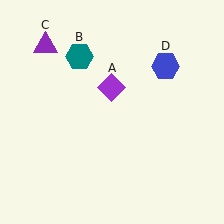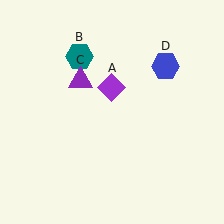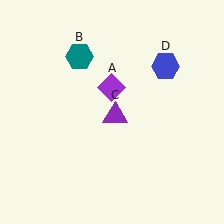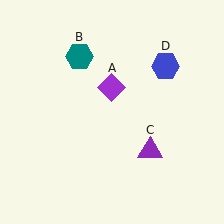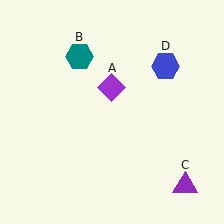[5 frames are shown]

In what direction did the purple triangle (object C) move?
The purple triangle (object C) moved down and to the right.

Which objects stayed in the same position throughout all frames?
Purple diamond (object A) and teal hexagon (object B) and blue hexagon (object D) remained stationary.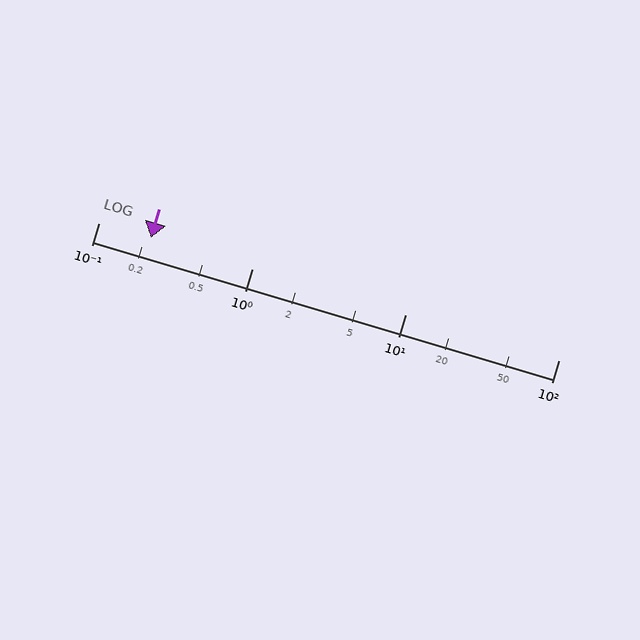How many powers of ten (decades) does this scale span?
The scale spans 3 decades, from 0.1 to 100.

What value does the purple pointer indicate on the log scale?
The pointer indicates approximately 0.22.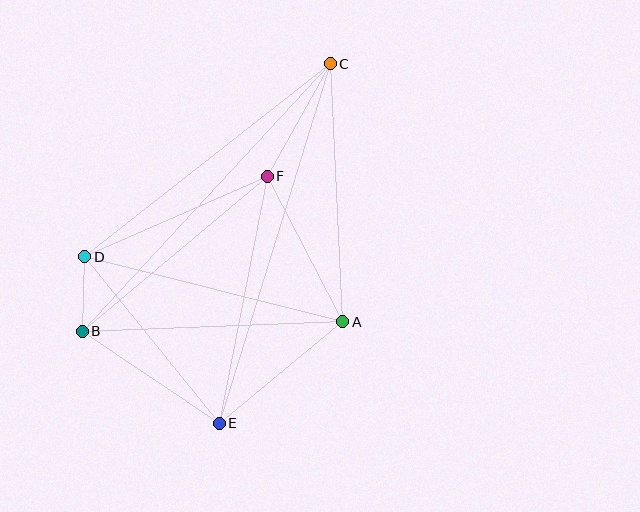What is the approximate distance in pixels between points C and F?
The distance between C and F is approximately 129 pixels.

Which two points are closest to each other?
Points B and D are closest to each other.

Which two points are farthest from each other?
Points C and E are farthest from each other.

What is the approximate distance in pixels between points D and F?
The distance between D and F is approximately 199 pixels.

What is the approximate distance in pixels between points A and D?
The distance between A and D is approximately 266 pixels.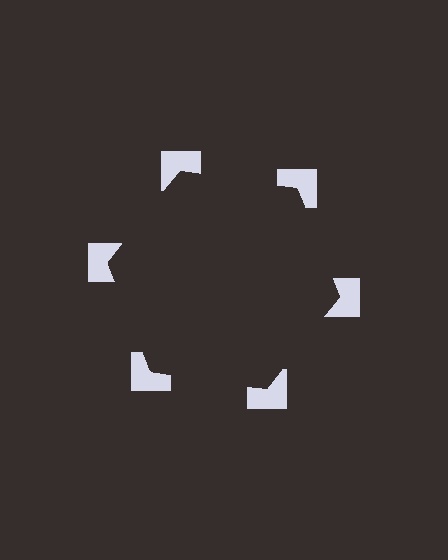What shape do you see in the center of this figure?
An illusory hexagon — its edges are inferred from the aligned wedge cuts in the notched squares, not physically drawn.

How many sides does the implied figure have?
6 sides.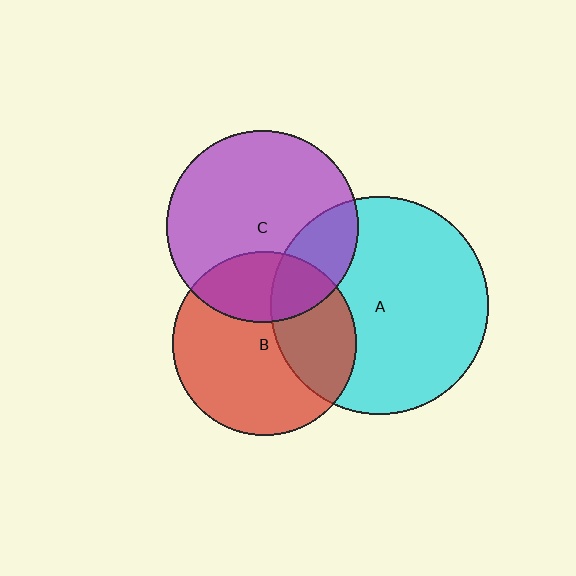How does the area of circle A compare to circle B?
Approximately 1.4 times.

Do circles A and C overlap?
Yes.